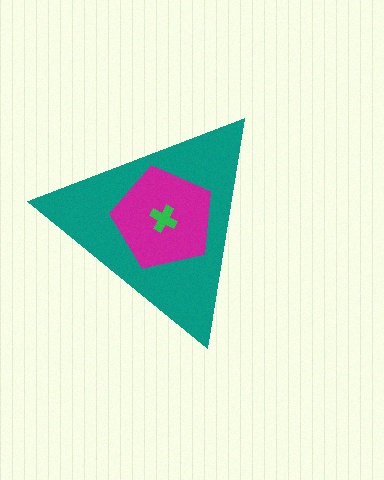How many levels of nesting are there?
3.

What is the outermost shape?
The teal triangle.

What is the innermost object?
The green cross.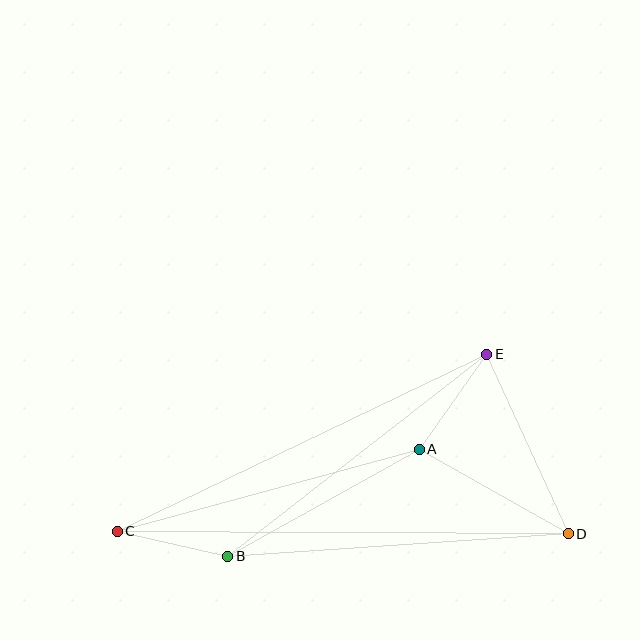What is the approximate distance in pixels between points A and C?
The distance between A and C is approximately 313 pixels.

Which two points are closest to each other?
Points B and C are closest to each other.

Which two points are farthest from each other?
Points C and D are farthest from each other.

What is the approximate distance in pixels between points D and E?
The distance between D and E is approximately 197 pixels.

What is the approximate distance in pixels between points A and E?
The distance between A and E is approximately 116 pixels.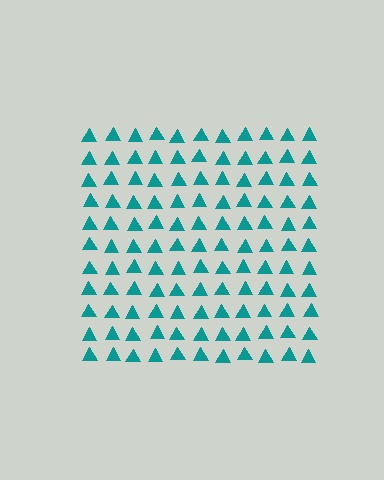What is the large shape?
The large shape is a square.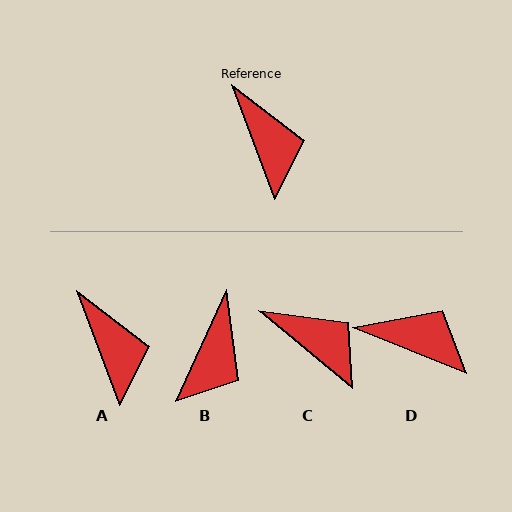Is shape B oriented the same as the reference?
No, it is off by about 45 degrees.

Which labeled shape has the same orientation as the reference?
A.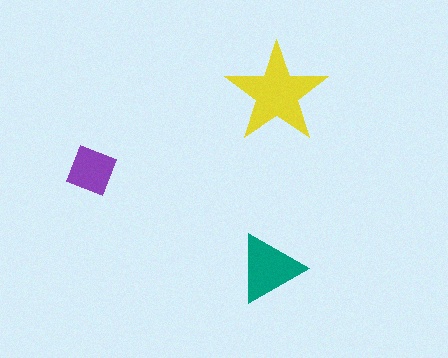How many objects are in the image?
There are 3 objects in the image.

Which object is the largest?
The yellow star.